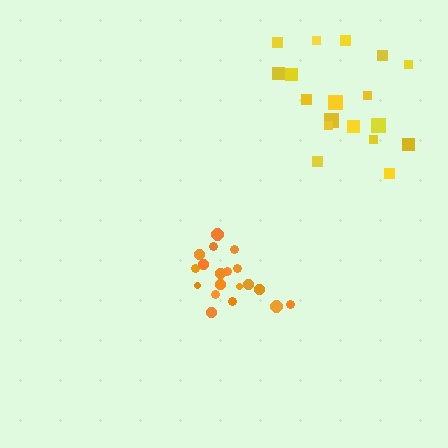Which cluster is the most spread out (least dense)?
Yellow.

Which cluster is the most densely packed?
Orange.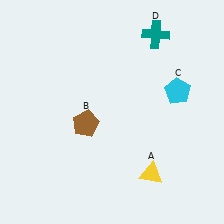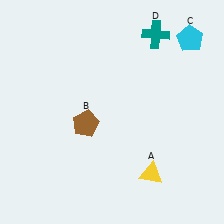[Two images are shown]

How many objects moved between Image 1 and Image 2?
1 object moved between the two images.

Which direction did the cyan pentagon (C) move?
The cyan pentagon (C) moved up.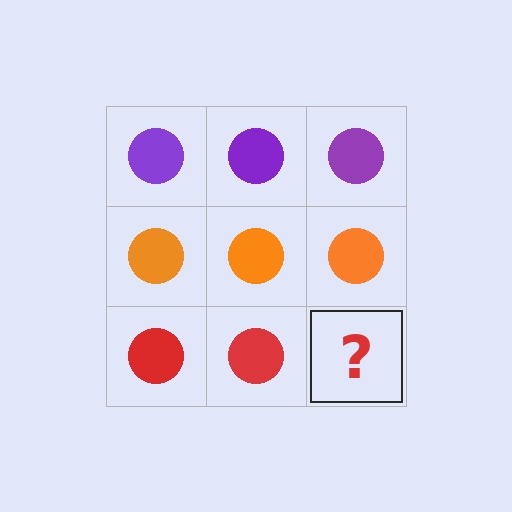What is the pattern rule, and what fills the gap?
The rule is that each row has a consistent color. The gap should be filled with a red circle.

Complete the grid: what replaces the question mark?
The question mark should be replaced with a red circle.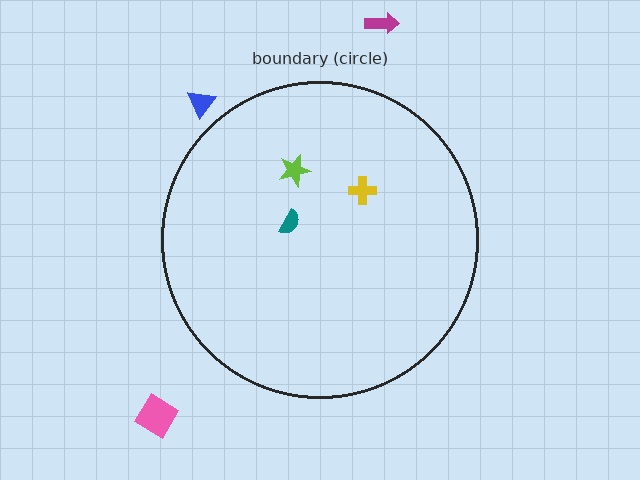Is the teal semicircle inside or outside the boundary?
Inside.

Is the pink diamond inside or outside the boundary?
Outside.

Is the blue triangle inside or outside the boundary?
Outside.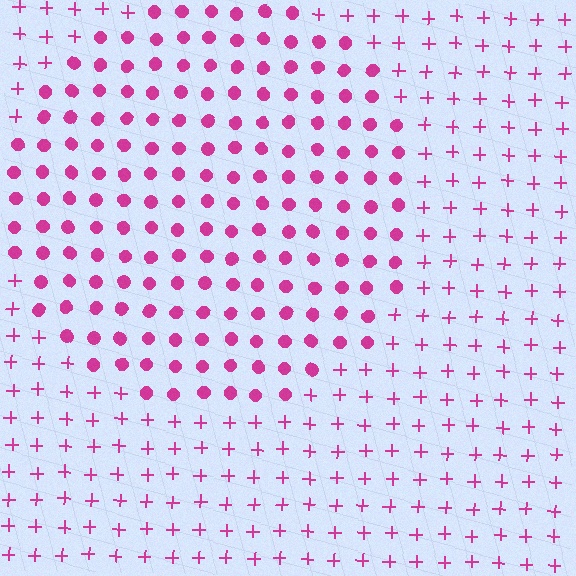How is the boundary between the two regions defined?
The boundary is defined by a change in element shape: circles inside vs. plus signs outside. All elements share the same color and spacing.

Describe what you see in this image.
The image is filled with small magenta elements arranged in a uniform grid. A circle-shaped region contains circles, while the surrounding area contains plus signs. The boundary is defined purely by the change in element shape.